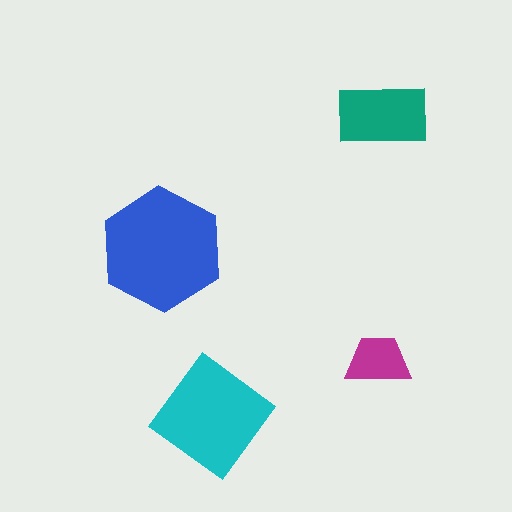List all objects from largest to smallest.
The blue hexagon, the cyan diamond, the teal rectangle, the magenta trapezoid.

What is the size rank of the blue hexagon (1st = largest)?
1st.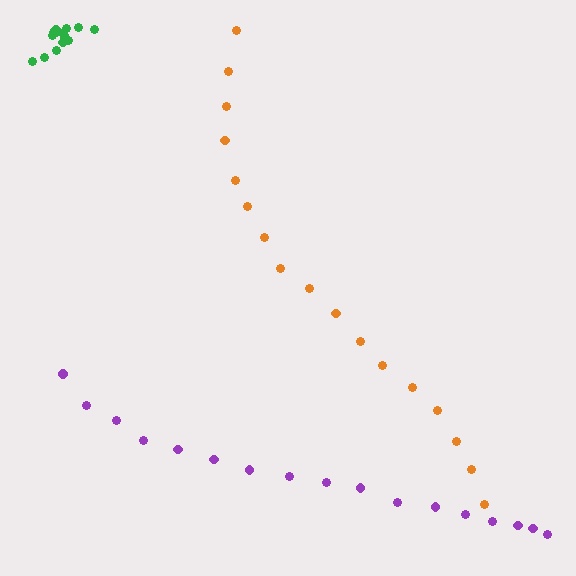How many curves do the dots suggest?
There are 3 distinct paths.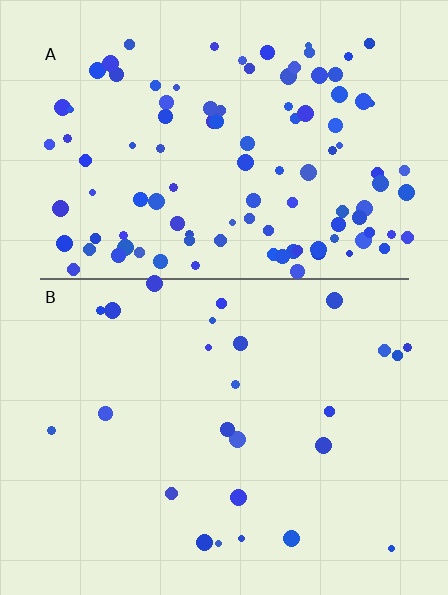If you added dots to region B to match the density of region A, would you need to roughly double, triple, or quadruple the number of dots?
Approximately quadruple.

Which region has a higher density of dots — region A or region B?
A (the top).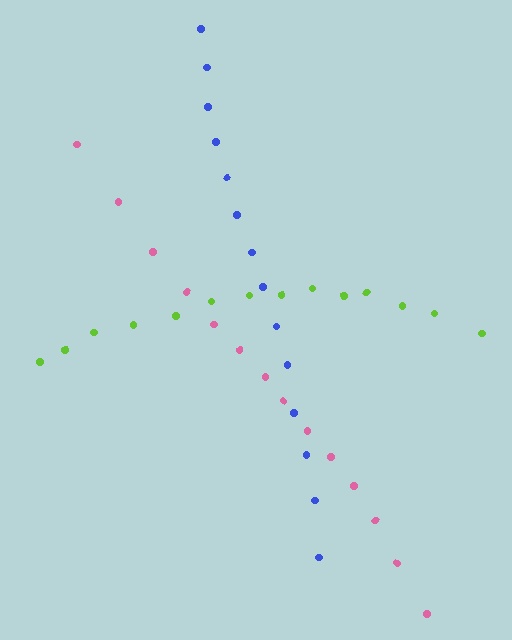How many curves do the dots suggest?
There are 3 distinct paths.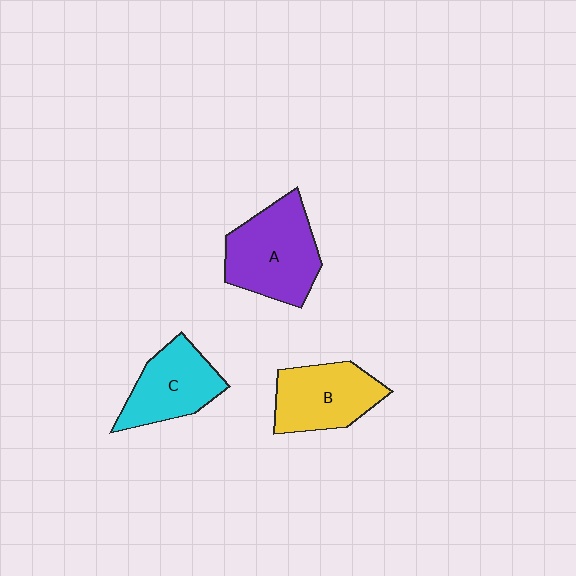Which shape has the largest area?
Shape A (purple).